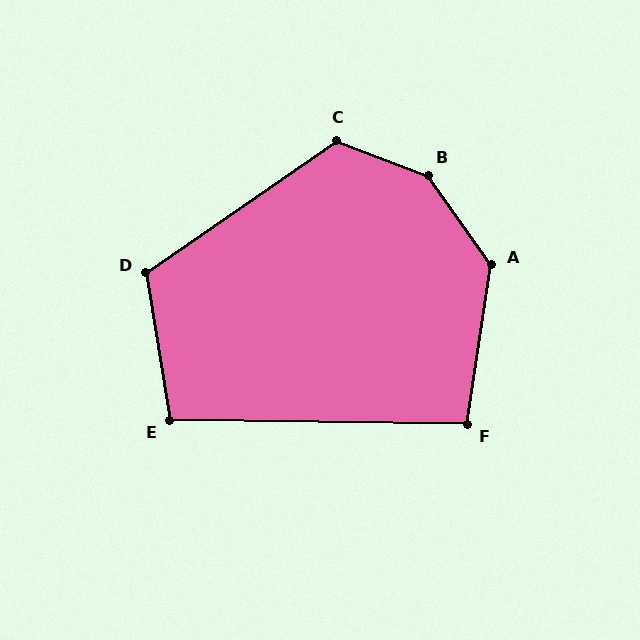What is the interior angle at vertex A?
Approximately 136 degrees (obtuse).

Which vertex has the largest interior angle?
B, at approximately 146 degrees.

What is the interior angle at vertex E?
Approximately 100 degrees (obtuse).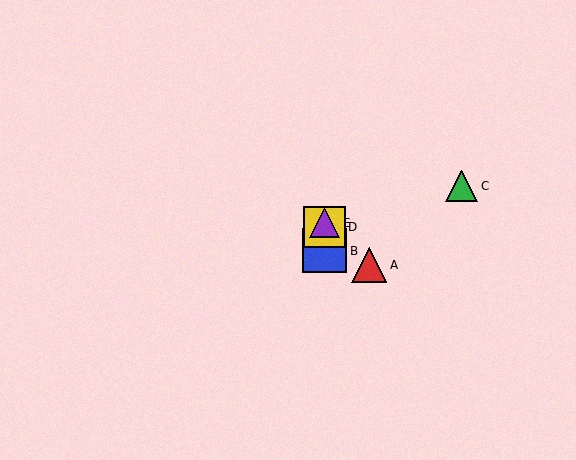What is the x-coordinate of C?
Object C is at x≈462.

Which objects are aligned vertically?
Objects B, D, E are aligned vertically.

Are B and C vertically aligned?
No, B is at x≈325 and C is at x≈462.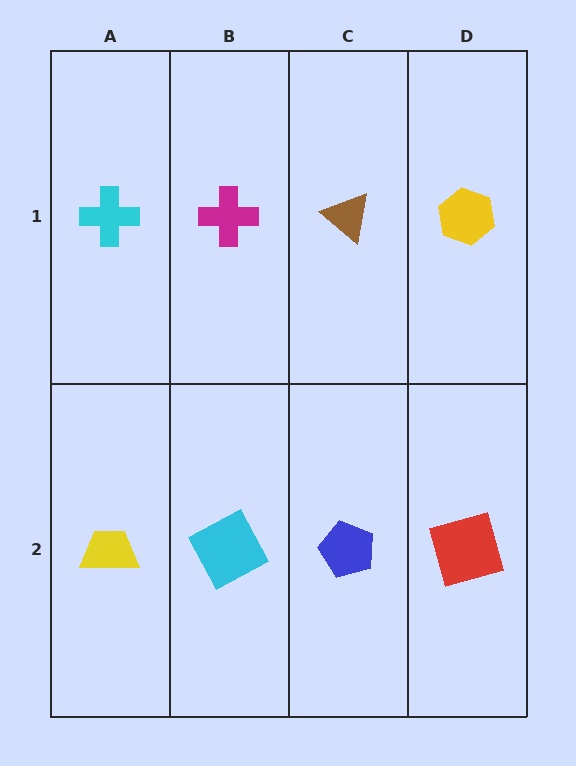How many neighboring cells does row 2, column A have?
2.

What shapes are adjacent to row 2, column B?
A magenta cross (row 1, column B), a yellow trapezoid (row 2, column A), a blue pentagon (row 2, column C).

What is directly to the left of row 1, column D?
A brown triangle.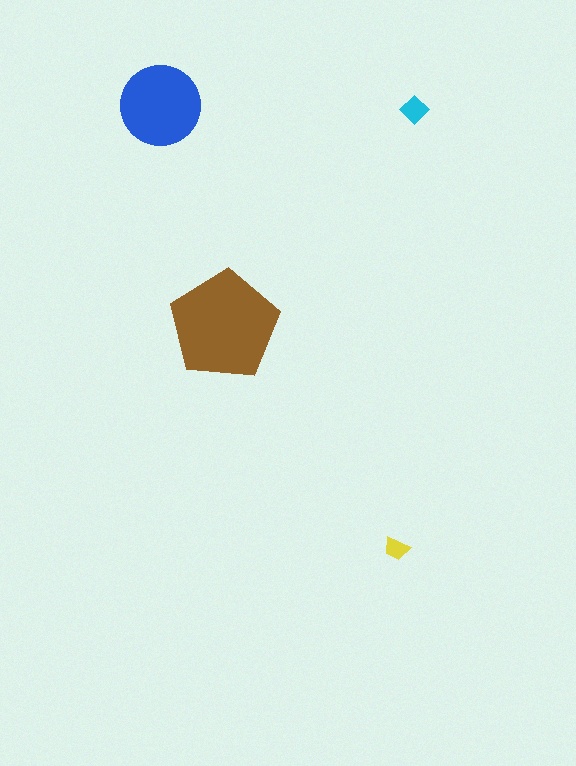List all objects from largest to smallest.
The brown pentagon, the blue circle, the cyan diamond, the yellow trapezoid.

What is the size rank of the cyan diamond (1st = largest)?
3rd.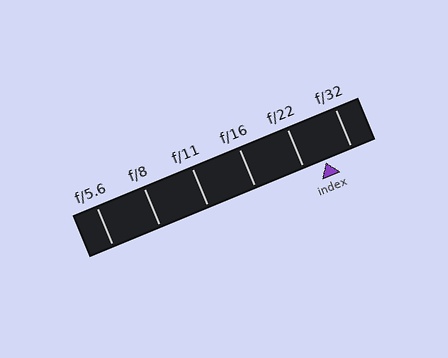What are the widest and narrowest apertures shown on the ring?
The widest aperture shown is f/5.6 and the narrowest is f/32.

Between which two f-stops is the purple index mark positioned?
The index mark is between f/22 and f/32.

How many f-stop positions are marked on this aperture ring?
There are 6 f-stop positions marked.